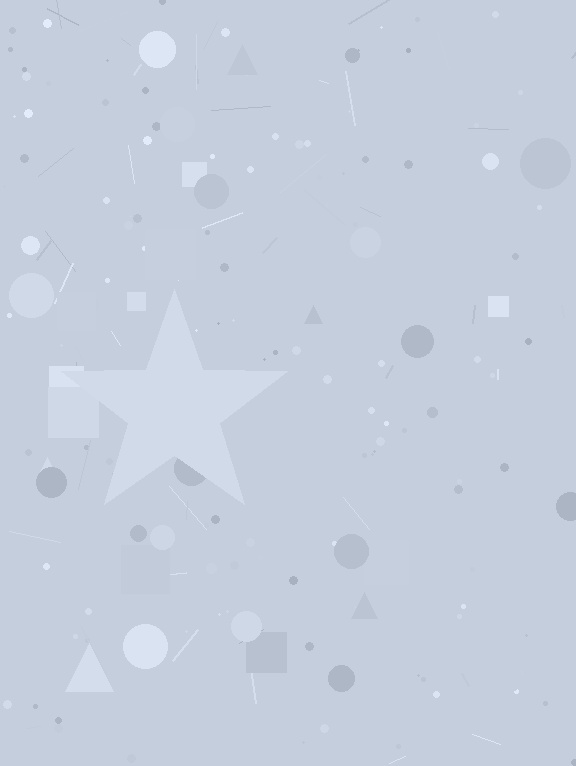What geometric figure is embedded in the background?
A star is embedded in the background.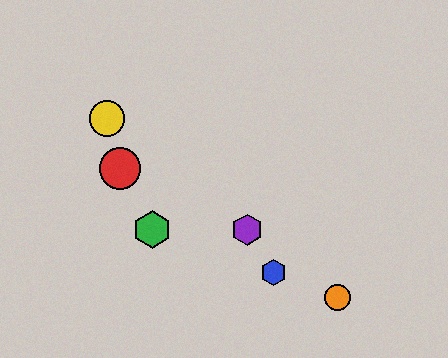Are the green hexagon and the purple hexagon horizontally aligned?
Yes, both are at y≈230.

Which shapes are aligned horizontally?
The green hexagon, the purple hexagon are aligned horizontally.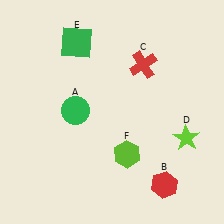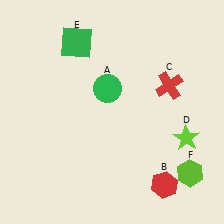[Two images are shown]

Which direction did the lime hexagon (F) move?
The lime hexagon (F) moved right.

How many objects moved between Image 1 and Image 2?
3 objects moved between the two images.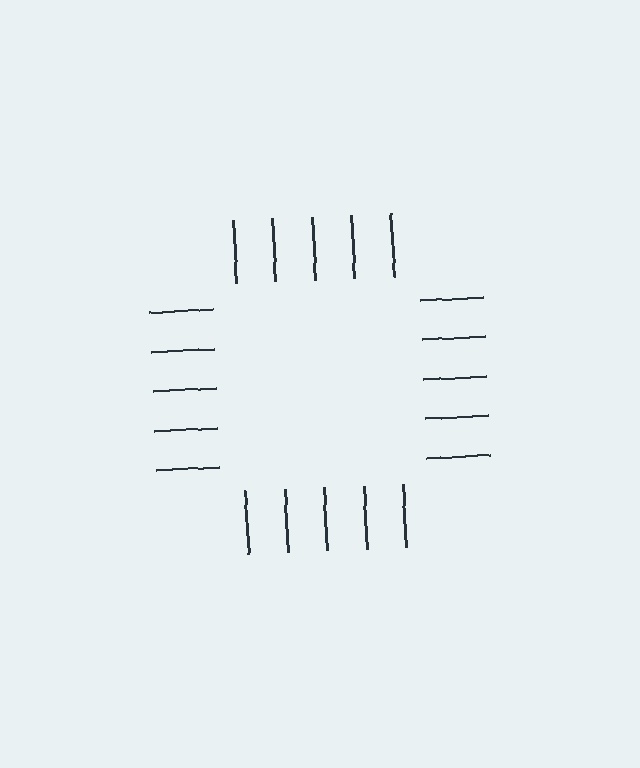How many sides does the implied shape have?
4 sides — the line-ends trace a square.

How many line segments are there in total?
20 — 5 along each of the 4 edges.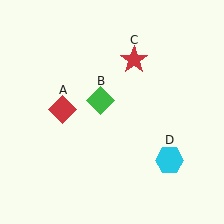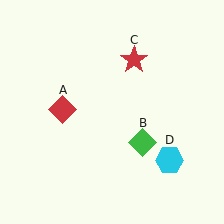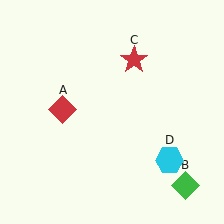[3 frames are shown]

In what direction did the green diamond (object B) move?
The green diamond (object B) moved down and to the right.